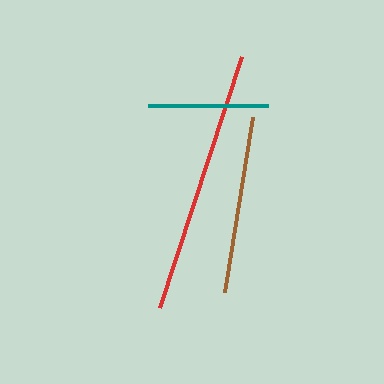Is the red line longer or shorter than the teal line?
The red line is longer than the teal line.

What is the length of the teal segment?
The teal segment is approximately 120 pixels long.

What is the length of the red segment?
The red segment is approximately 264 pixels long.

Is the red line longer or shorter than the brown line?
The red line is longer than the brown line.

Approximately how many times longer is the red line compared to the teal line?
The red line is approximately 2.2 times the length of the teal line.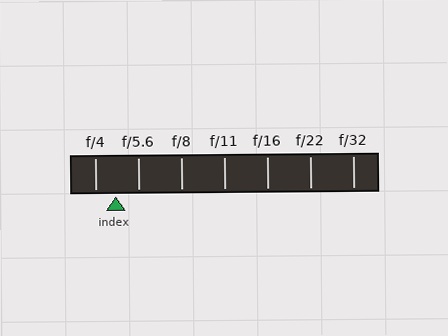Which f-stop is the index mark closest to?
The index mark is closest to f/4.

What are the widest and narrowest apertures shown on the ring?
The widest aperture shown is f/4 and the narrowest is f/32.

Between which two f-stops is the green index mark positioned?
The index mark is between f/4 and f/5.6.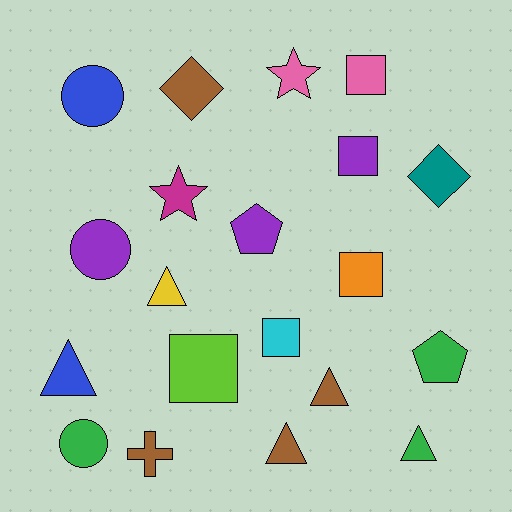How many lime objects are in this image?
There is 1 lime object.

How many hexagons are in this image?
There are no hexagons.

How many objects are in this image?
There are 20 objects.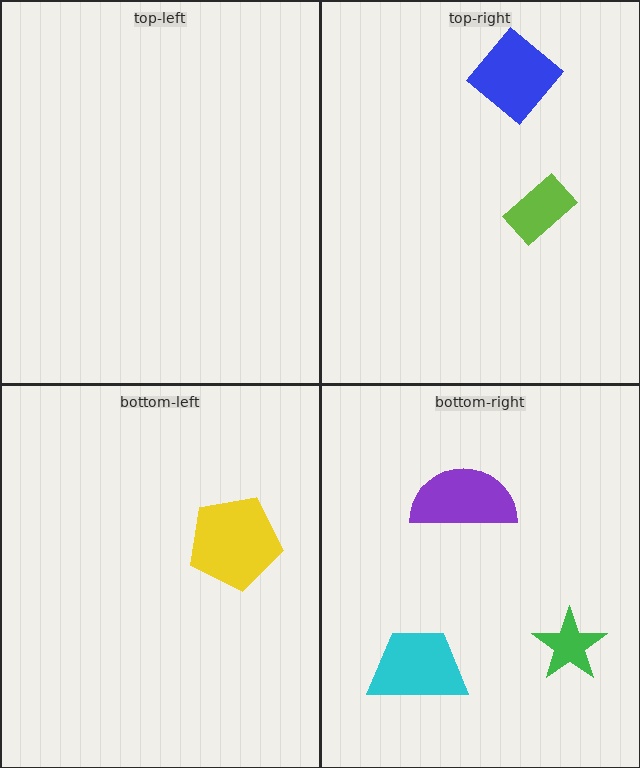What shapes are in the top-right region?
The lime rectangle, the blue diamond.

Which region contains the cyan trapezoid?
The bottom-right region.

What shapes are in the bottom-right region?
The green star, the purple semicircle, the cyan trapezoid.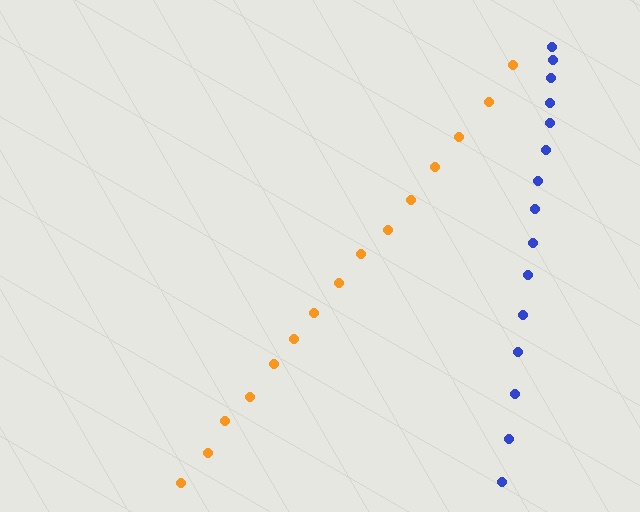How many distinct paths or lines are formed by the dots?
There are 2 distinct paths.